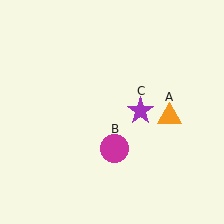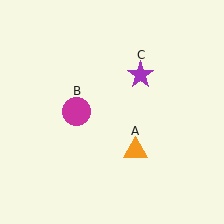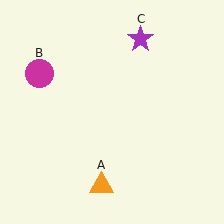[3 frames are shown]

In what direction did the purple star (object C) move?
The purple star (object C) moved up.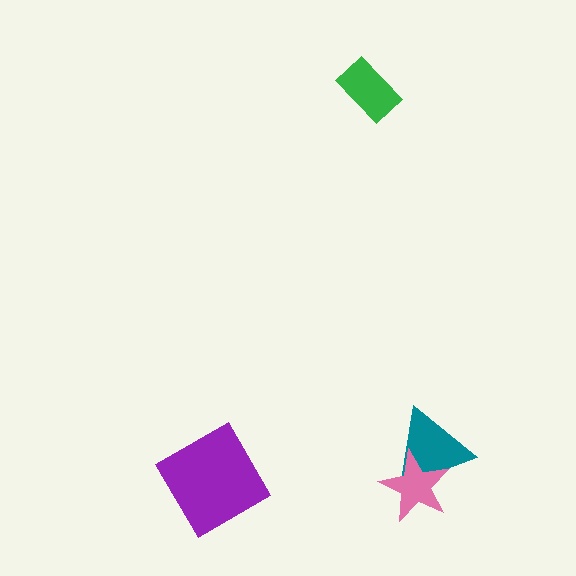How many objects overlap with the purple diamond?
0 objects overlap with the purple diamond.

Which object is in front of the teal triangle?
The pink star is in front of the teal triangle.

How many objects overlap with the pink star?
1 object overlaps with the pink star.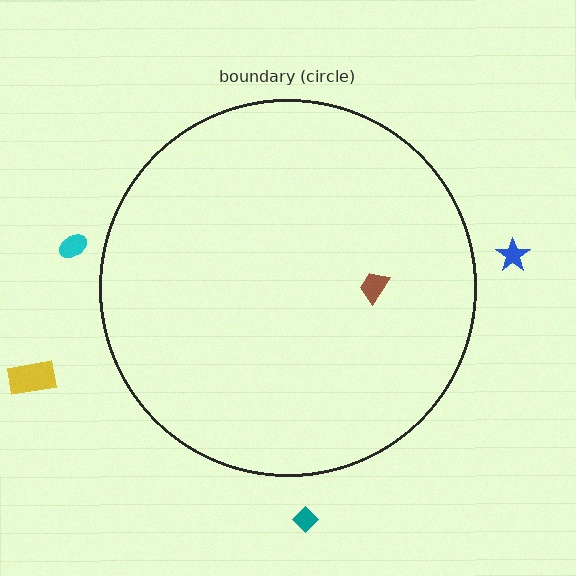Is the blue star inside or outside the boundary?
Outside.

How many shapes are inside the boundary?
1 inside, 4 outside.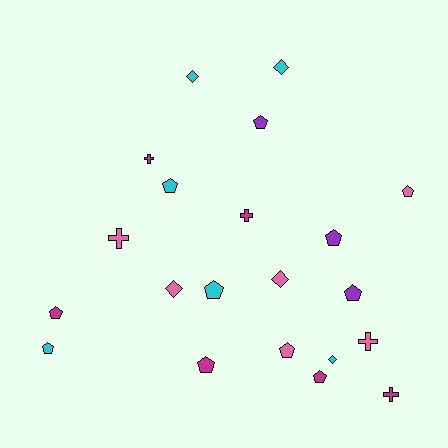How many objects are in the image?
There are 21 objects.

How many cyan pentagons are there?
There are 3 cyan pentagons.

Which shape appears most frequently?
Pentagon, with 11 objects.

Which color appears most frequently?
Pink, with 6 objects.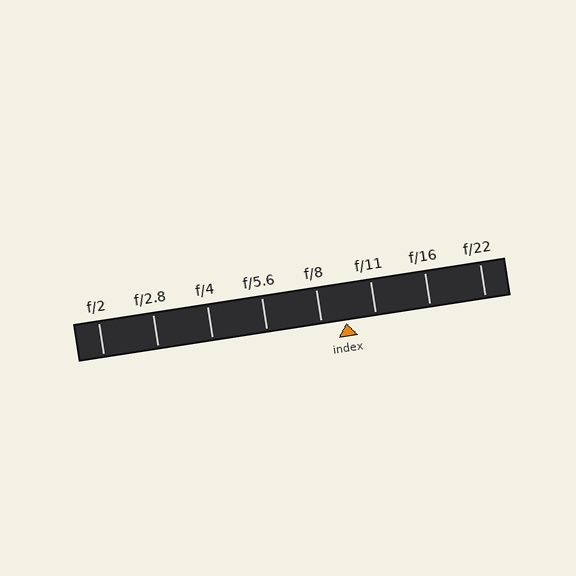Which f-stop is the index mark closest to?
The index mark is closest to f/8.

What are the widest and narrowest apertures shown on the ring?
The widest aperture shown is f/2 and the narrowest is f/22.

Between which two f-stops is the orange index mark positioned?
The index mark is between f/8 and f/11.